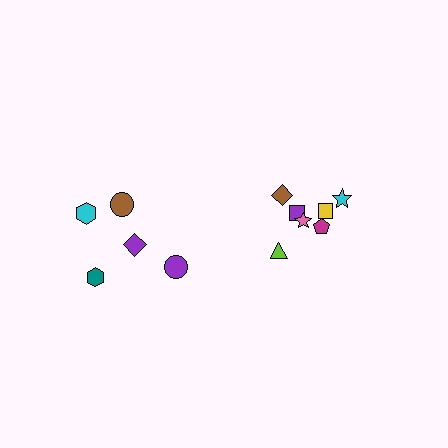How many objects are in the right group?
There are 7 objects.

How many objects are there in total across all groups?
There are 12 objects.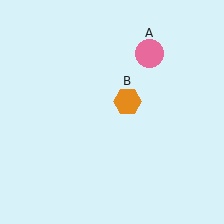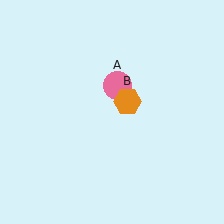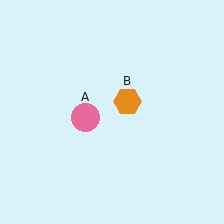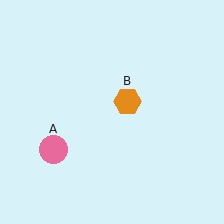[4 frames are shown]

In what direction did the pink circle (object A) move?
The pink circle (object A) moved down and to the left.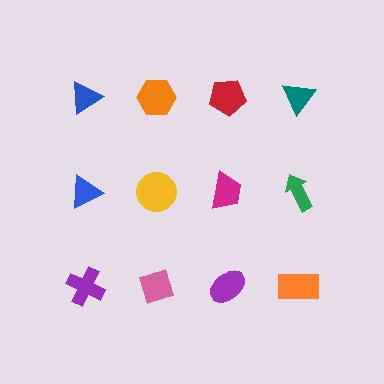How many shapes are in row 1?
4 shapes.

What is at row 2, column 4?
A green arrow.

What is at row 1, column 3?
A red pentagon.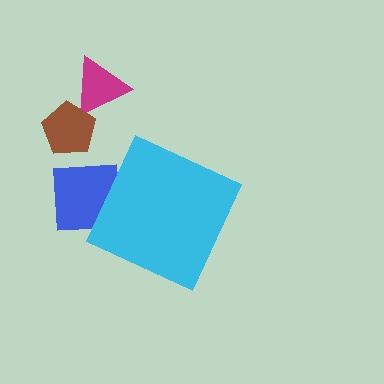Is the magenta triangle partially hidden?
No, the magenta triangle is fully visible.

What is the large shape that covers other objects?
A cyan diamond.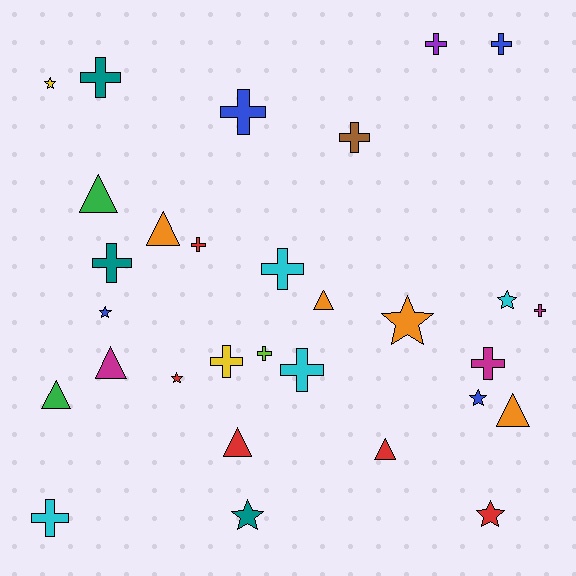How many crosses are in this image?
There are 14 crosses.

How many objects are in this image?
There are 30 objects.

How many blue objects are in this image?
There are 4 blue objects.